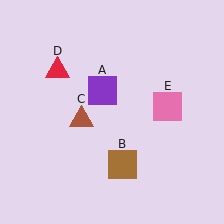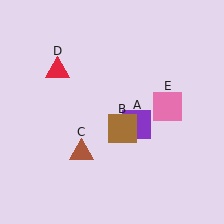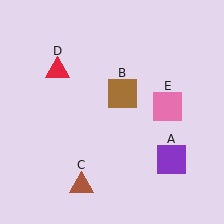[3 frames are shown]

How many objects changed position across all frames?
3 objects changed position: purple square (object A), brown square (object B), brown triangle (object C).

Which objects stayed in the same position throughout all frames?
Red triangle (object D) and pink square (object E) remained stationary.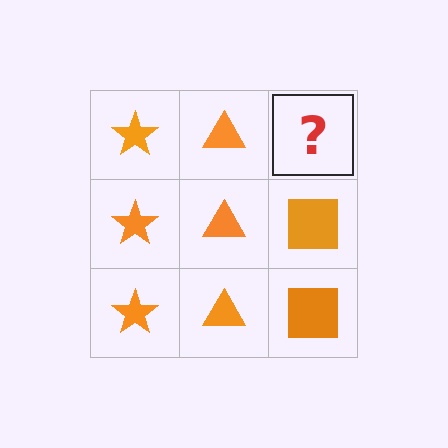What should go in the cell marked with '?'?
The missing cell should contain an orange square.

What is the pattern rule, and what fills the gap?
The rule is that each column has a consistent shape. The gap should be filled with an orange square.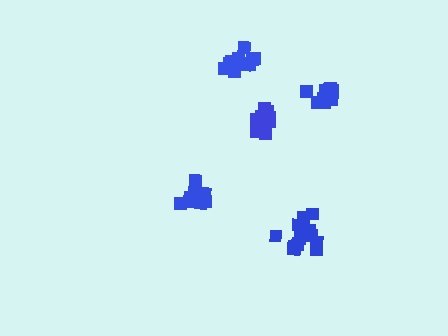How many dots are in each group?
Group 1: 11 dots, Group 2: 11 dots, Group 3: 16 dots, Group 4: 14 dots, Group 5: 11 dots (63 total).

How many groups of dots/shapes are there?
There are 5 groups.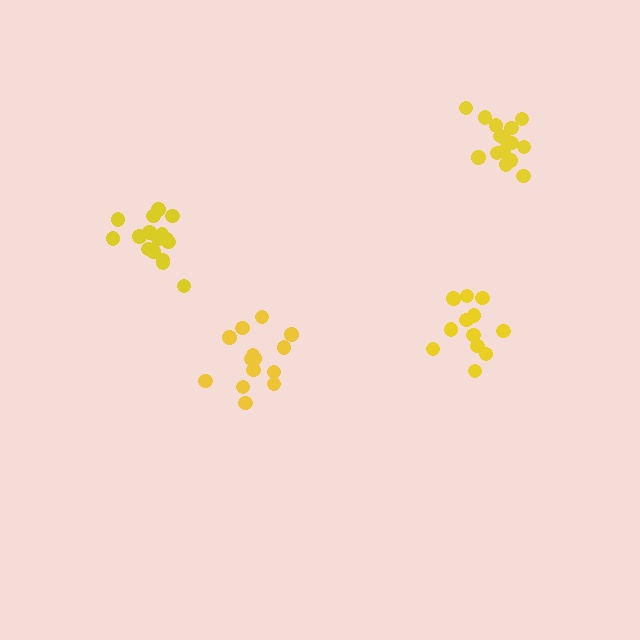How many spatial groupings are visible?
There are 4 spatial groupings.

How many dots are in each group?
Group 1: 14 dots, Group 2: 15 dots, Group 3: 12 dots, Group 4: 16 dots (57 total).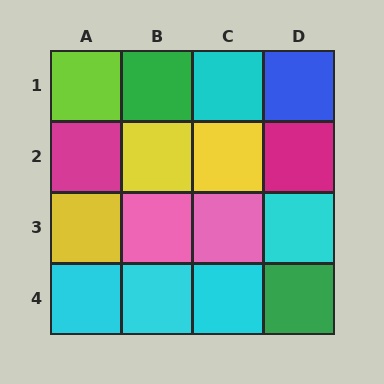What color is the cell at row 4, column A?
Cyan.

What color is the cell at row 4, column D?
Green.